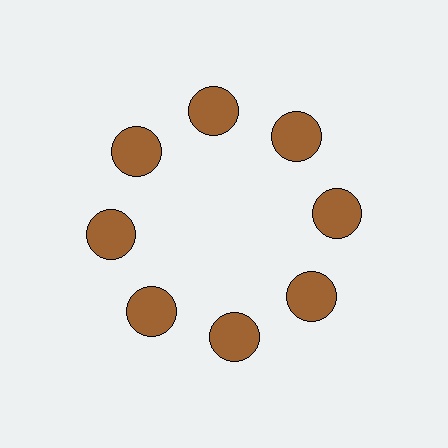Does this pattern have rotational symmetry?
Yes, this pattern has 8-fold rotational symmetry. It looks the same after rotating 45 degrees around the center.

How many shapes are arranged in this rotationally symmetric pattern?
There are 8 shapes, arranged in 8 groups of 1.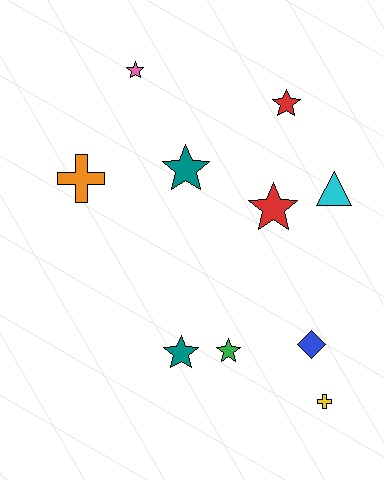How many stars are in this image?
There are 6 stars.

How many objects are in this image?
There are 10 objects.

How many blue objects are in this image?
There is 1 blue object.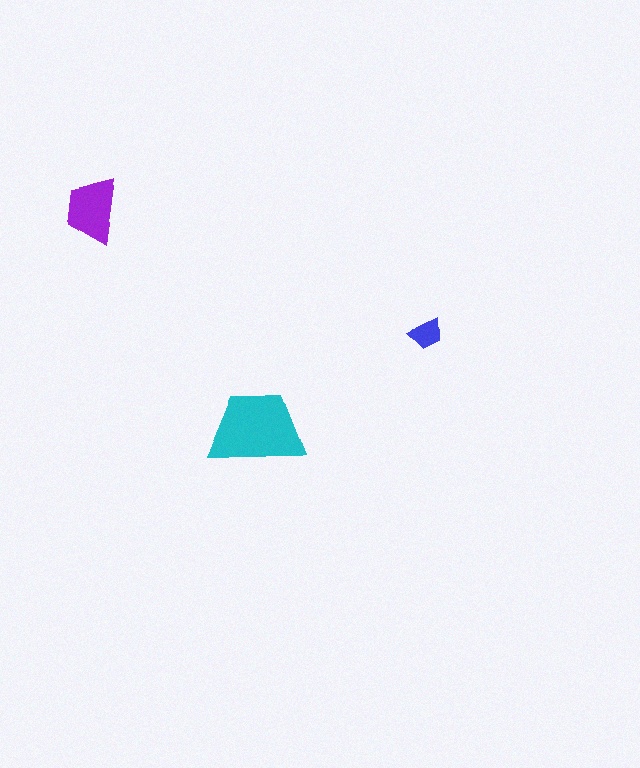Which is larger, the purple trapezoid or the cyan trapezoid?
The cyan one.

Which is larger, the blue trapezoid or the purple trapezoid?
The purple one.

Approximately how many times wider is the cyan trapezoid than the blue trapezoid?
About 3 times wider.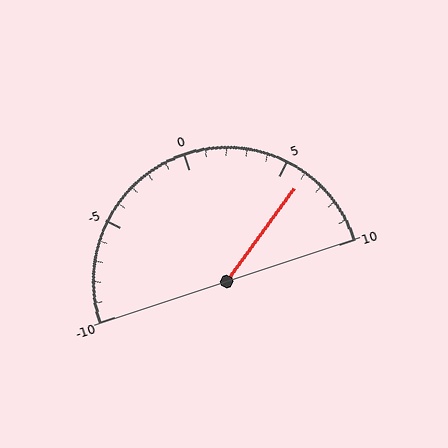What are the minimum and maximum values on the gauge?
The gauge ranges from -10 to 10.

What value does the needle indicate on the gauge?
The needle indicates approximately 6.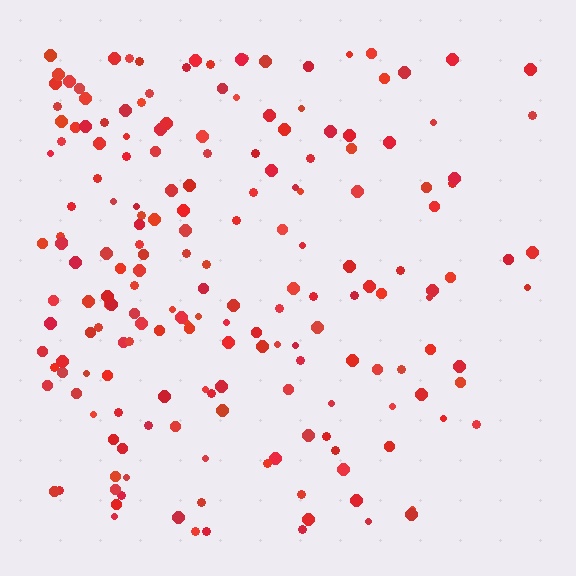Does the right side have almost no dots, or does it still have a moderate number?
Still a moderate number, just noticeably fewer than the left.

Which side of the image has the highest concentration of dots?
The left.